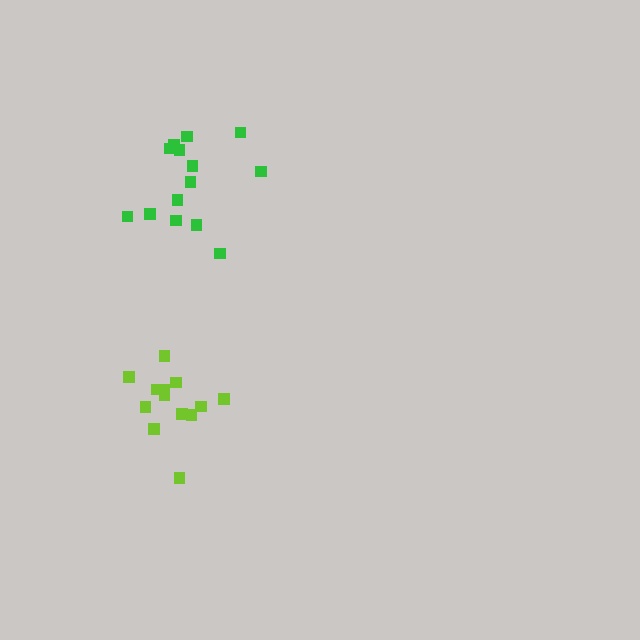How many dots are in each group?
Group 1: 13 dots, Group 2: 14 dots (27 total).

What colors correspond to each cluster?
The clusters are colored: lime, green.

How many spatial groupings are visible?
There are 2 spatial groupings.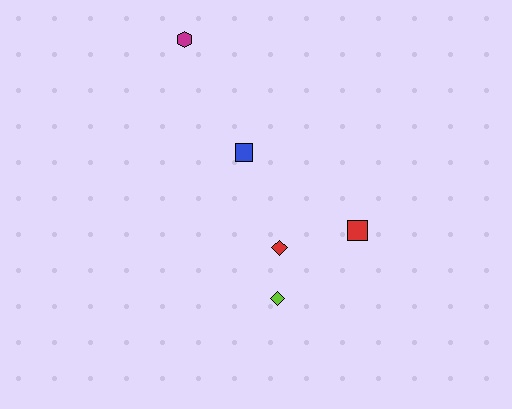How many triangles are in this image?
There are no triangles.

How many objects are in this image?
There are 5 objects.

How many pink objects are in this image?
There are no pink objects.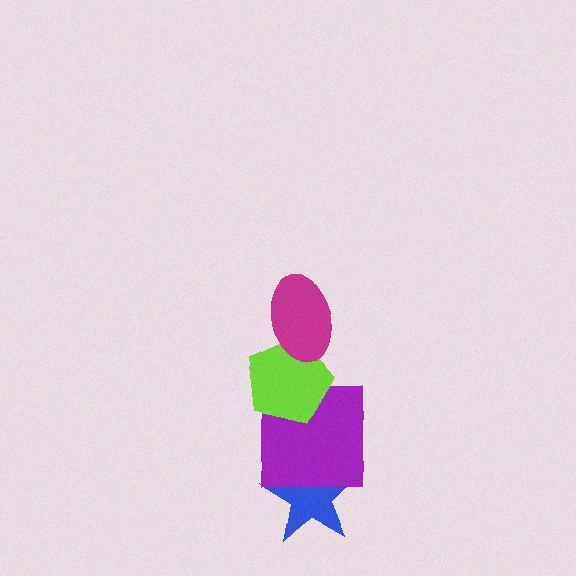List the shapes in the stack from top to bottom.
From top to bottom: the magenta ellipse, the lime pentagon, the purple square, the blue star.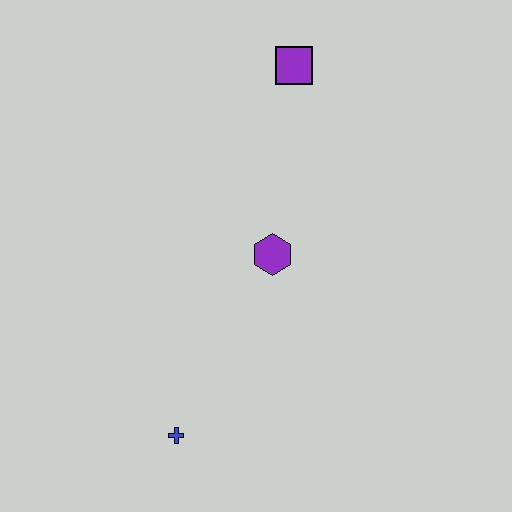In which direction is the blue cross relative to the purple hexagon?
The blue cross is below the purple hexagon.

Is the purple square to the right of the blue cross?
Yes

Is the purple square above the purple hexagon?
Yes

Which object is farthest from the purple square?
The blue cross is farthest from the purple square.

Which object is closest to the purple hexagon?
The purple square is closest to the purple hexagon.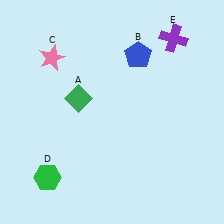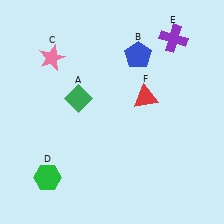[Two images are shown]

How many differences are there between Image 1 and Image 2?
There is 1 difference between the two images.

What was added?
A red triangle (F) was added in Image 2.